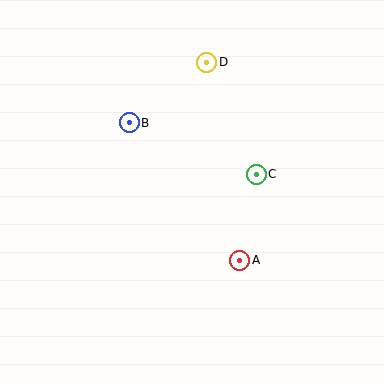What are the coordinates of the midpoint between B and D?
The midpoint between B and D is at (168, 93).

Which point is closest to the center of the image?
Point C at (256, 174) is closest to the center.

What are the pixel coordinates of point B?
Point B is at (129, 123).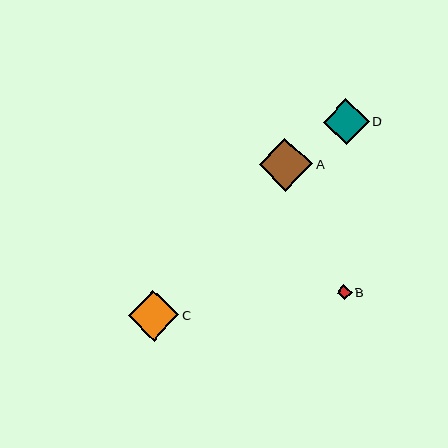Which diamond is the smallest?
Diamond B is the smallest with a size of approximately 15 pixels.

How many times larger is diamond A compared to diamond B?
Diamond A is approximately 3.5 times the size of diamond B.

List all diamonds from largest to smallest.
From largest to smallest: A, C, D, B.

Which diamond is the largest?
Diamond A is the largest with a size of approximately 53 pixels.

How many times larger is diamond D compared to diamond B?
Diamond D is approximately 3.0 times the size of diamond B.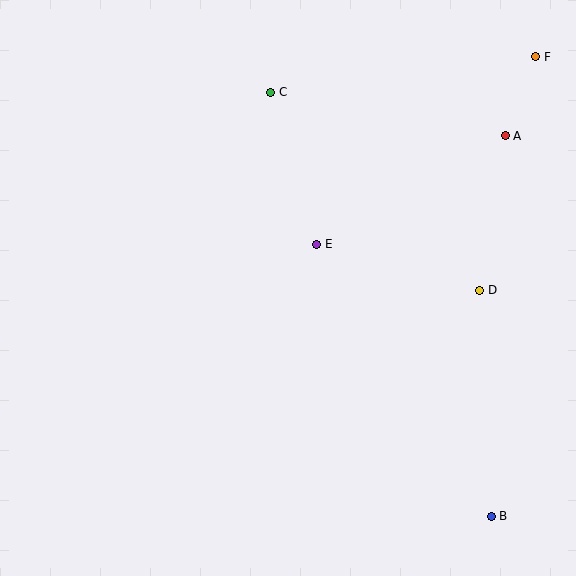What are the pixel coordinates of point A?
Point A is at (505, 136).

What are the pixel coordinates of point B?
Point B is at (491, 516).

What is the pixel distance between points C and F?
The distance between C and F is 267 pixels.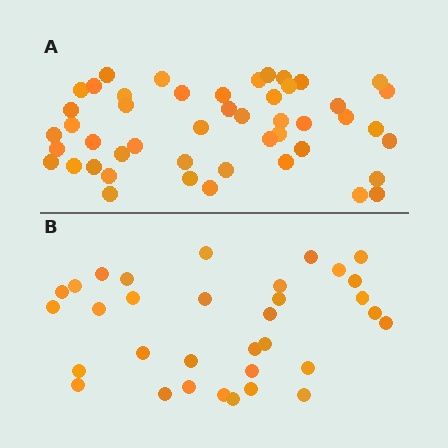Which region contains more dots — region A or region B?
Region A (the top region) has more dots.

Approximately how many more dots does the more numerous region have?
Region A has approximately 15 more dots than region B.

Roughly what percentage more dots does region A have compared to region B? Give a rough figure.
About 45% more.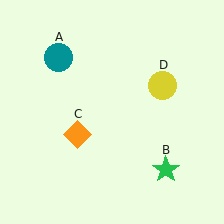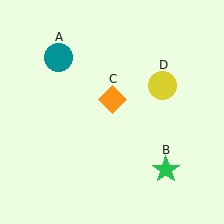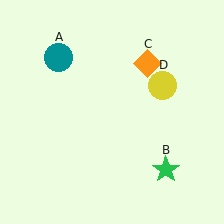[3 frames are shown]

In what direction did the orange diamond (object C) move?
The orange diamond (object C) moved up and to the right.